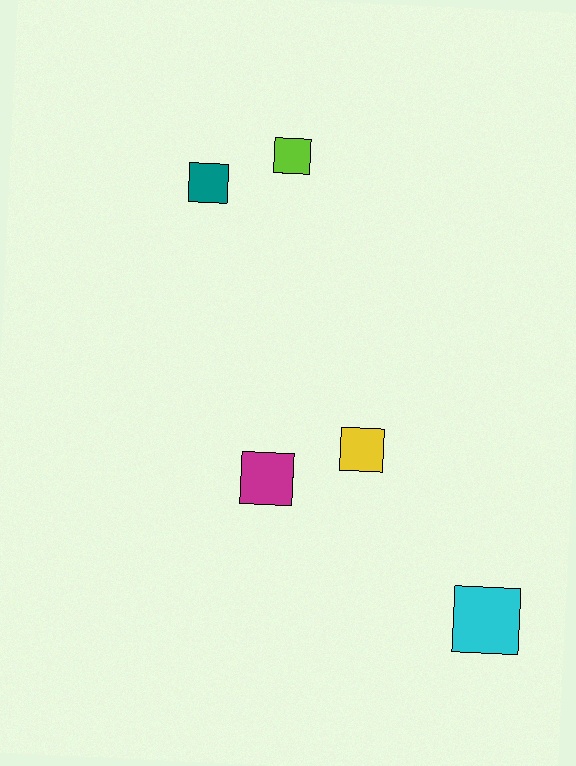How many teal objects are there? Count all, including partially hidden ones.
There is 1 teal object.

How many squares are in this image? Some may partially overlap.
There are 5 squares.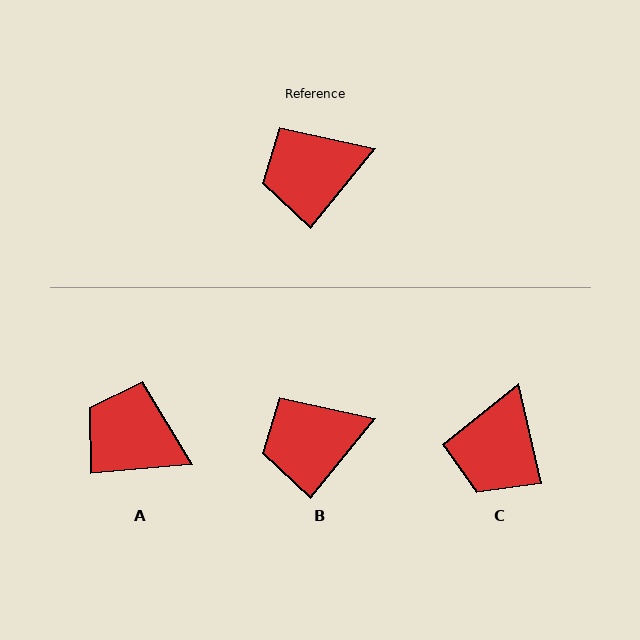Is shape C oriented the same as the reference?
No, it is off by about 52 degrees.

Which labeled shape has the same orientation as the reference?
B.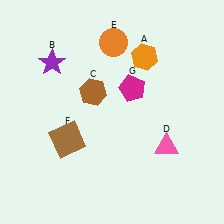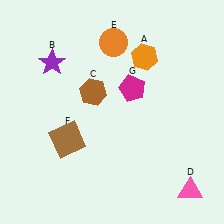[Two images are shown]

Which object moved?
The pink triangle (D) moved down.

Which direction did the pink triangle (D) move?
The pink triangle (D) moved down.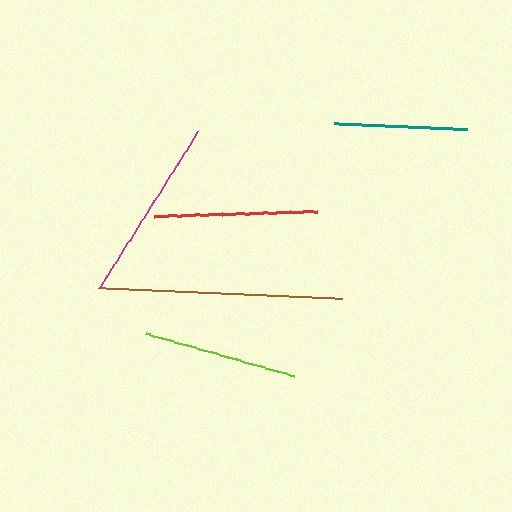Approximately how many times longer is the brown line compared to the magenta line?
The brown line is approximately 1.3 times the length of the magenta line.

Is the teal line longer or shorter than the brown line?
The brown line is longer than the teal line.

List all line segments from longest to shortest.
From longest to shortest: brown, magenta, red, lime, teal.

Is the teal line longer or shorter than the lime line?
The lime line is longer than the teal line.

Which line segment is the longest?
The brown line is the longest at approximately 243 pixels.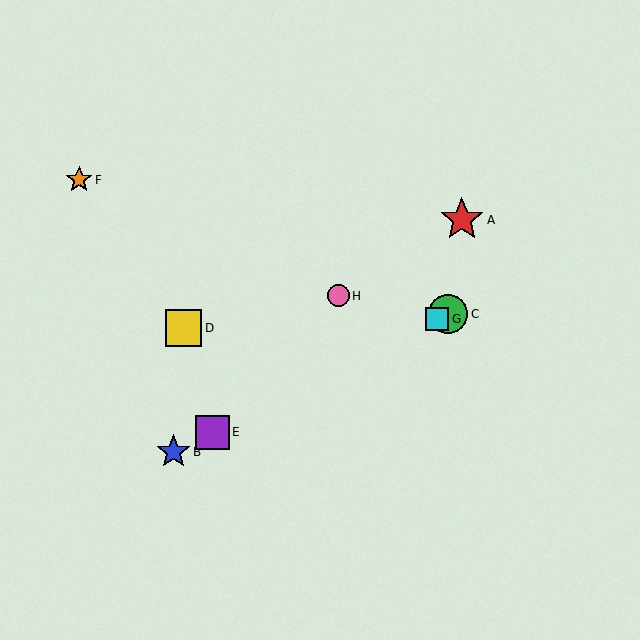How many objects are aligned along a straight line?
4 objects (B, C, E, G) are aligned along a straight line.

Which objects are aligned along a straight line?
Objects B, C, E, G are aligned along a straight line.